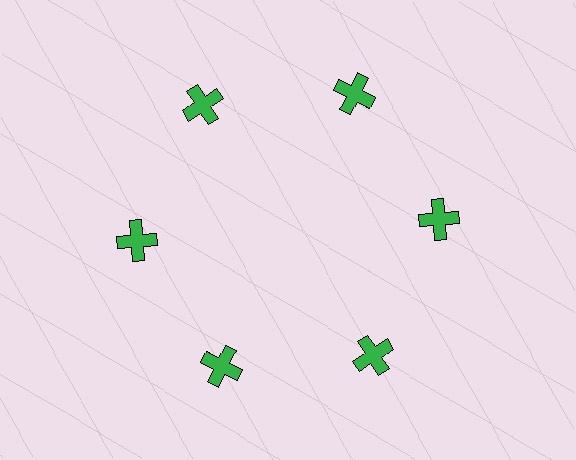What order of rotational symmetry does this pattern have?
This pattern has 6-fold rotational symmetry.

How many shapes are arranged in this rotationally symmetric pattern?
There are 6 shapes, arranged in 6 groups of 1.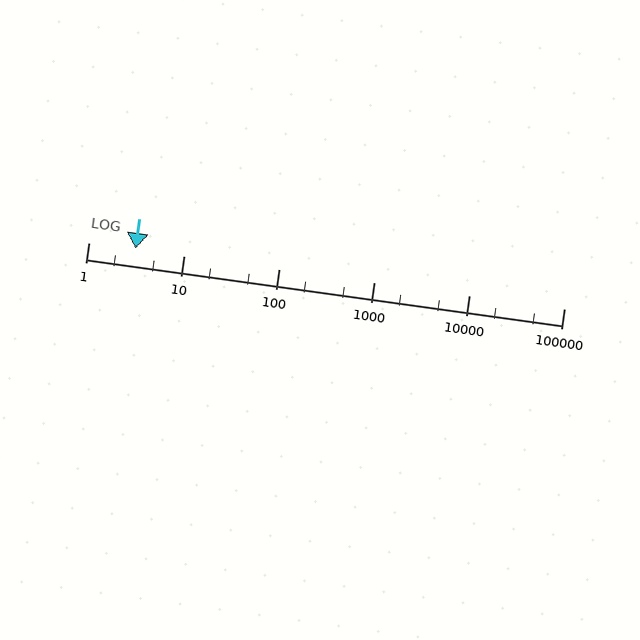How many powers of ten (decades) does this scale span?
The scale spans 5 decades, from 1 to 100000.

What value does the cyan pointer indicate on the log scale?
The pointer indicates approximately 3.1.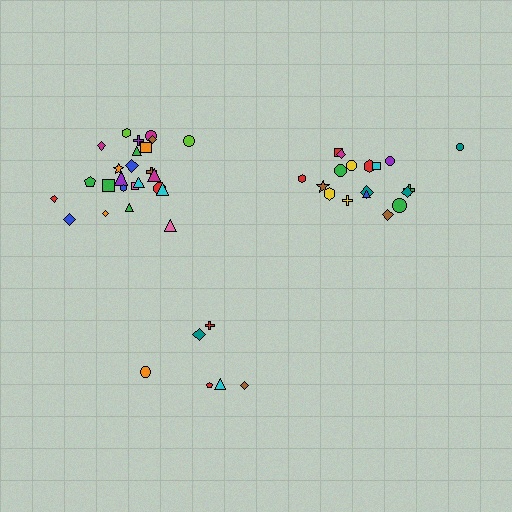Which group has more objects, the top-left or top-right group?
The top-left group.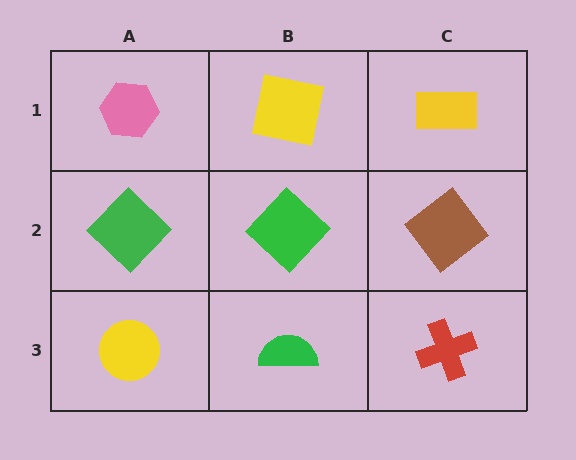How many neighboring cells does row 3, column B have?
3.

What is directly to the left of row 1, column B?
A pink hexagon.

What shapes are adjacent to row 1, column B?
A green diamond (row 2, column B), a pink hexagon (row 1, column A), a yellow rectangle (row 1, column C).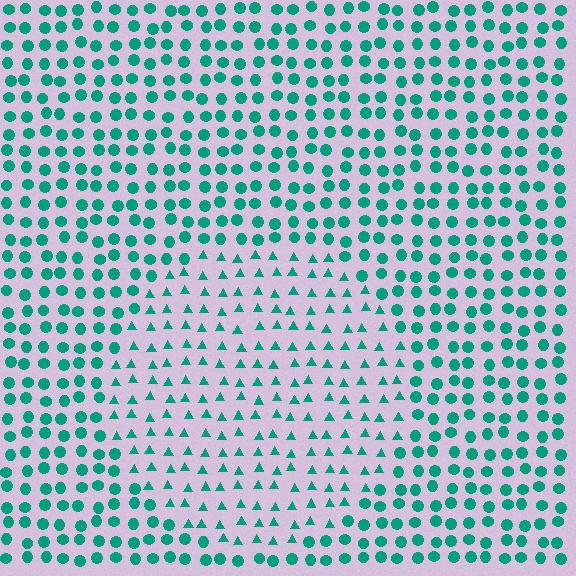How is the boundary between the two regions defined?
The boundary is defined by a change in element shape: triangles inside vs. circles outside. All elements share the same color and spacing.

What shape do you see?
I see a circle.